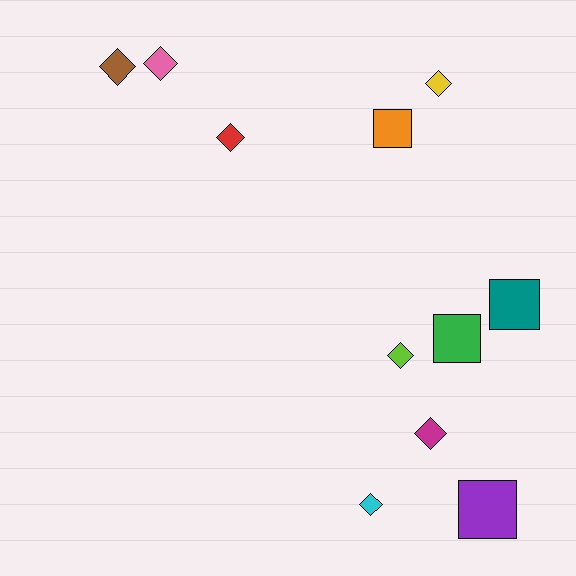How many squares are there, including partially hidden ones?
There are 4 squares.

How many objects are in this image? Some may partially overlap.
There are 11 objects.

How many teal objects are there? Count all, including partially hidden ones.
There is 1 teal object.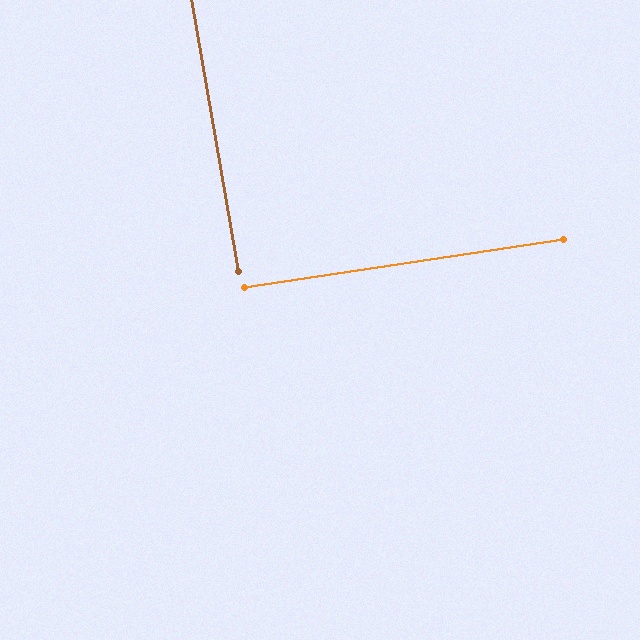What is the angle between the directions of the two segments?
Approximately 89 degrees.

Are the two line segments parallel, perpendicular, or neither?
Perpendicular — they meet at approximately 89°.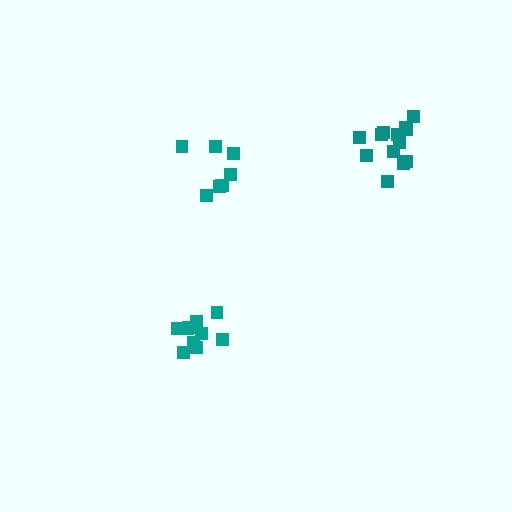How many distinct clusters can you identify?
There are 3 distinct clusters.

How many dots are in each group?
Group 1: 10 dots, Group 2: 13 dots, Group 3: 8 dots (31 total).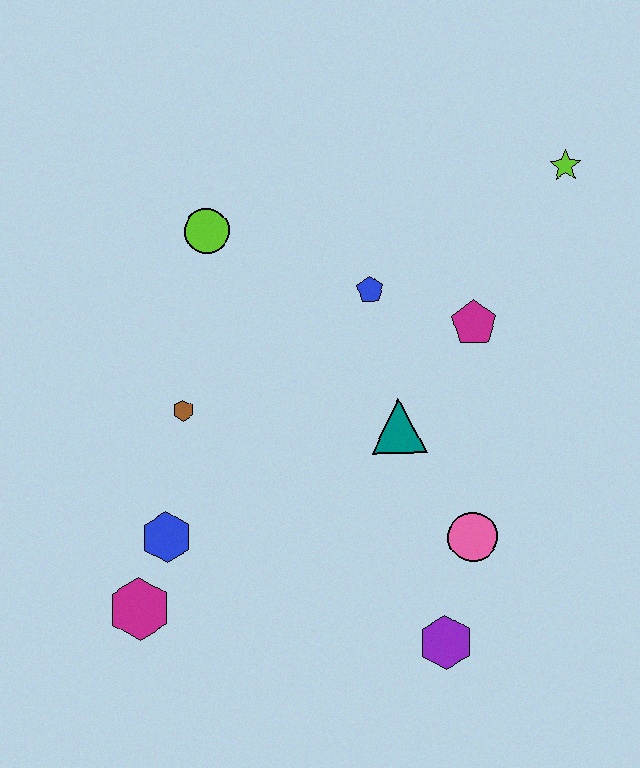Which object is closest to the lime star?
The magenta pentagon is closest to the lime star.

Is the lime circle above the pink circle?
Yes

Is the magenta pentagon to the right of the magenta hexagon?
Yes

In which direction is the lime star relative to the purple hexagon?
The lime star is above the purple hexagon.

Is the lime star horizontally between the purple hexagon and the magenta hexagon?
No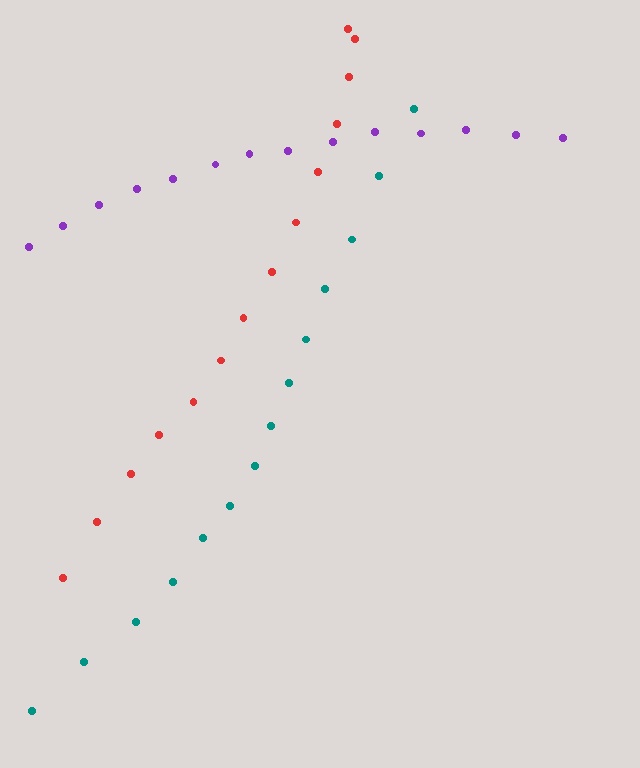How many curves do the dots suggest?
There are 3 distinct paths.